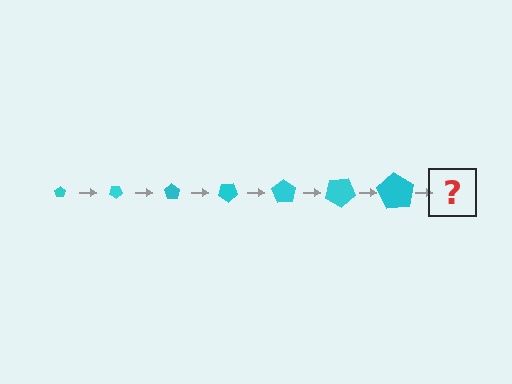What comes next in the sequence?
The next element should be a pentagon, larger than the previous one and rotated 245 degrees from the start.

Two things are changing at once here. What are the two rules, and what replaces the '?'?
The two rules are that the pentagon grows larger each step and it rotates 35 degrees each step. The '?' should be a pentagon, larger than the previous one and rotated 245 degrees from the start.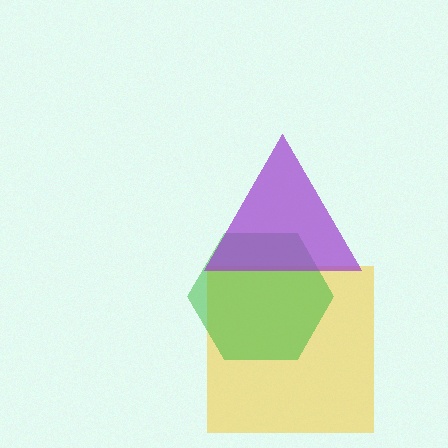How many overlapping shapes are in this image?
There are 3 overlapping shapes in the image.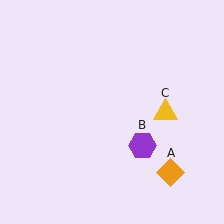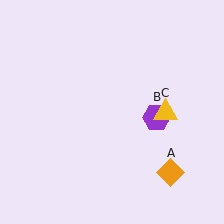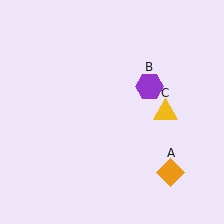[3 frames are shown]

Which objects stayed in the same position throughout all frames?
Orange diamond (object A) and yellow triangle (object C) remained stationary.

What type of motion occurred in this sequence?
The purple hexagon (object B) rotated counterclockwise around the center of the scene.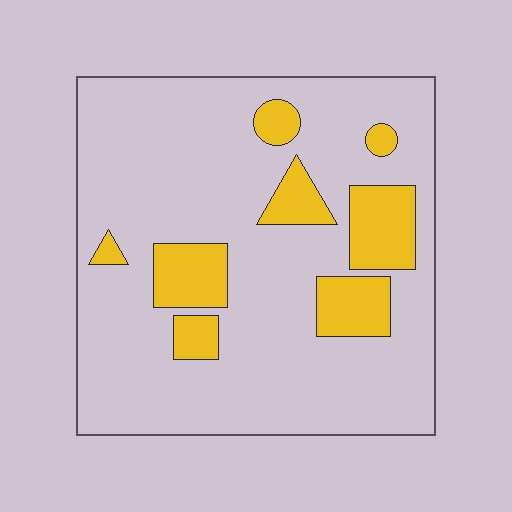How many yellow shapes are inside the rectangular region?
8.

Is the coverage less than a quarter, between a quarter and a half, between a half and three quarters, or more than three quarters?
Less than a quarter.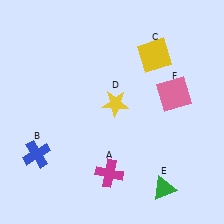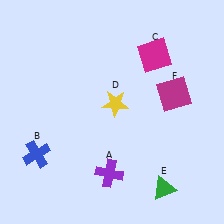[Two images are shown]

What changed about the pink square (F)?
In Image 1, F is pink. In Image 2, it changed to magenta.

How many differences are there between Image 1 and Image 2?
There are 3 differences between the two images.